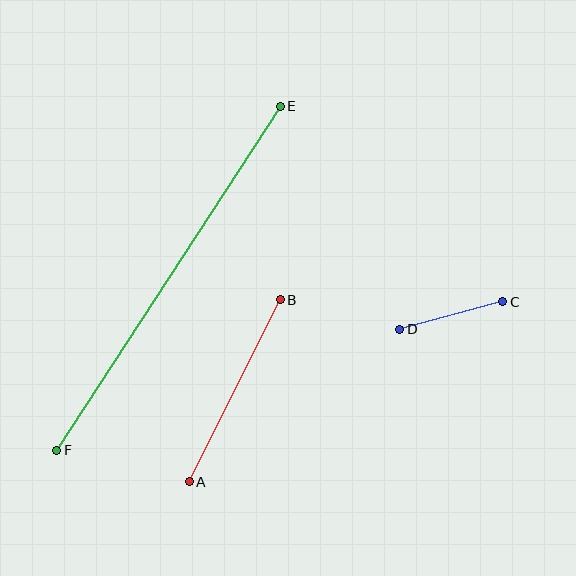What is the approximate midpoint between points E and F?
The midpoint is at approximately (168, 278) pixels.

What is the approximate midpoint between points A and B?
The midpoint is at approximately (235, 391) pixels.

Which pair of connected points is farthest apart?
Points E and F are farthest apart.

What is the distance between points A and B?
The distance is approximately 204 pixels.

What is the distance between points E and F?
The distance is approximately 410 pixels.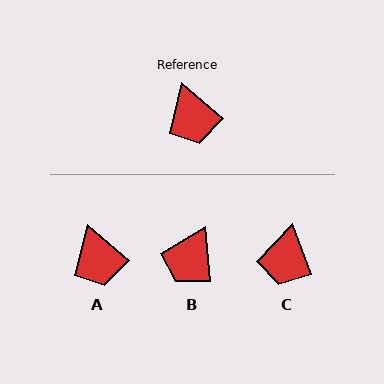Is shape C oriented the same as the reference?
No, it is off by about 29 degrees.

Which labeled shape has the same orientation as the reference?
A.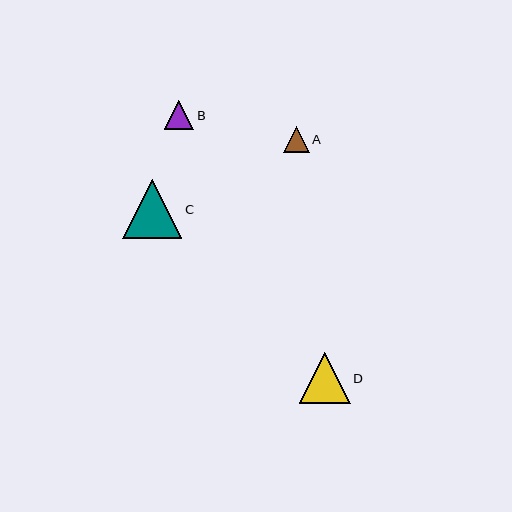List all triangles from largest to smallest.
From largest to smallest: C, D, B, A.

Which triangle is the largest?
Triangle C is the largest with a size of approximately 59 pixels.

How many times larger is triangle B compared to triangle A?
Triangle B is approximately 1.1 times the size of triangle A.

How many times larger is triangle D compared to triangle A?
Triangle D is approximately 2.0 times the size of triangle A.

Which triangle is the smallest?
Triangle A is the smallest with a size of approximately 26 pixels.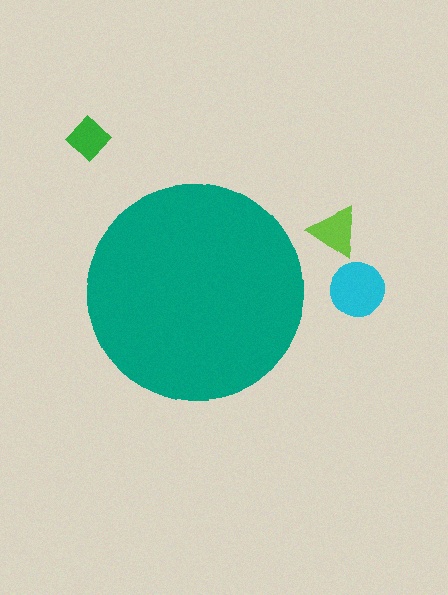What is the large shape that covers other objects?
A teal circle.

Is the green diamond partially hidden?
No, the green diamond is fully visible.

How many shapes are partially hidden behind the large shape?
0 shapes are partially hidden.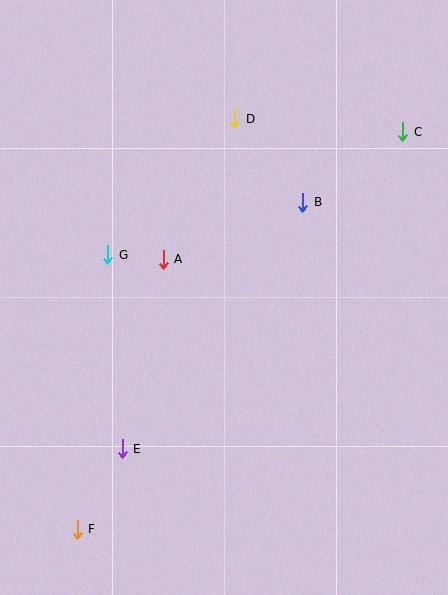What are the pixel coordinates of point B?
Point B is at (303, 202).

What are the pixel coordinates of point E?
Point E is at (122, 449).